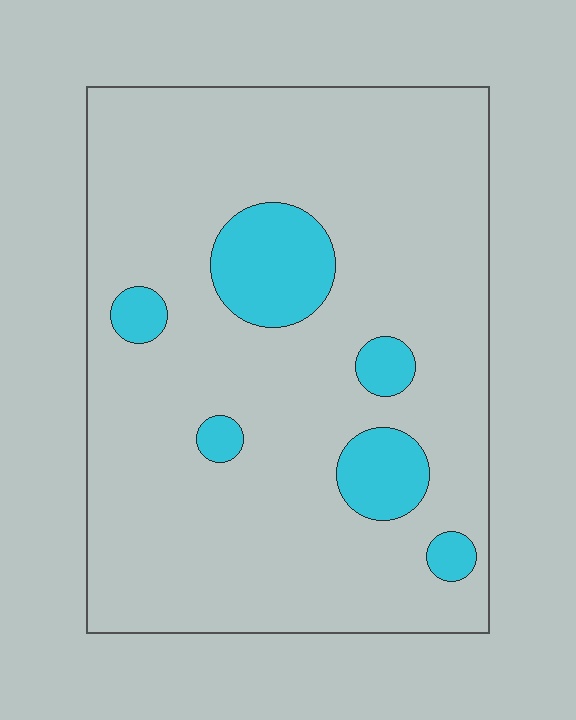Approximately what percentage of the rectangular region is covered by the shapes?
Approximately 15%.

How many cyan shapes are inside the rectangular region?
6.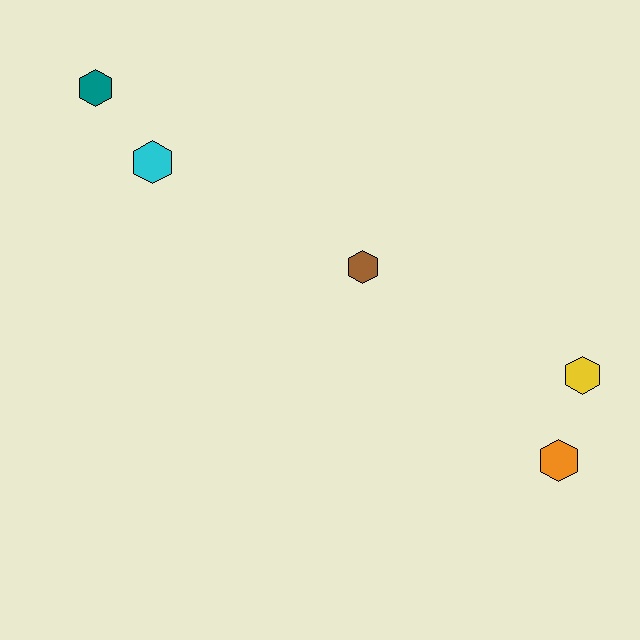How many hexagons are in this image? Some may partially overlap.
There are 5 hexagons.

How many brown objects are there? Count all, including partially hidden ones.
There is 1 brown object.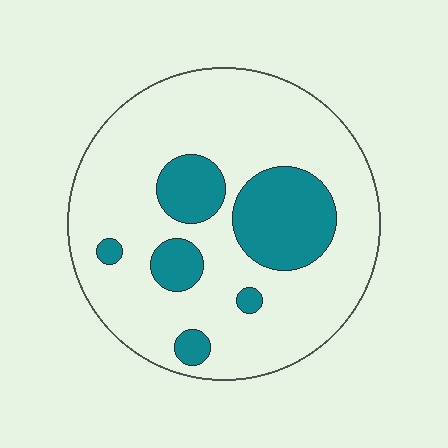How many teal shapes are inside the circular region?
6.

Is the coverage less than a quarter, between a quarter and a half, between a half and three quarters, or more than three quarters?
Less than a quarter.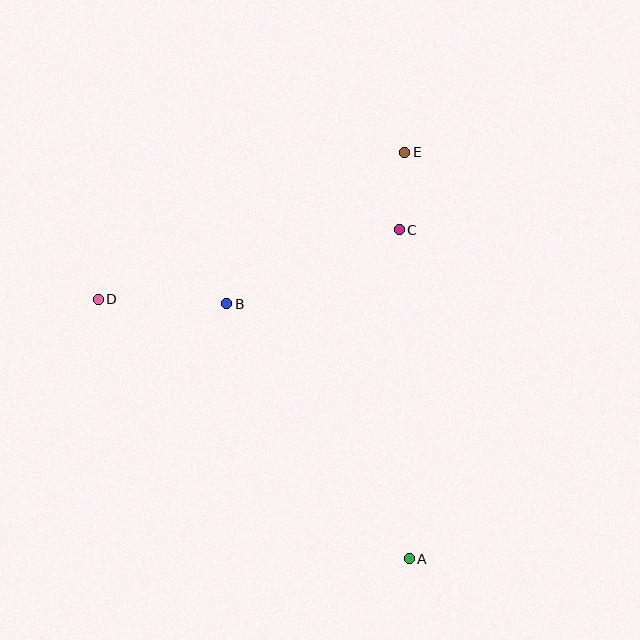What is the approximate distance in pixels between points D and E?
The distance between D and E is approximately 340 pixels.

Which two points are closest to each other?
Points C and E are closest to each other.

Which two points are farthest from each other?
Points A and E are farthest from each other.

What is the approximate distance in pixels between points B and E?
The distance between B and E is approximately 234 pixels.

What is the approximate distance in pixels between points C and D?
The distance between C and D is approximately 309 pixels.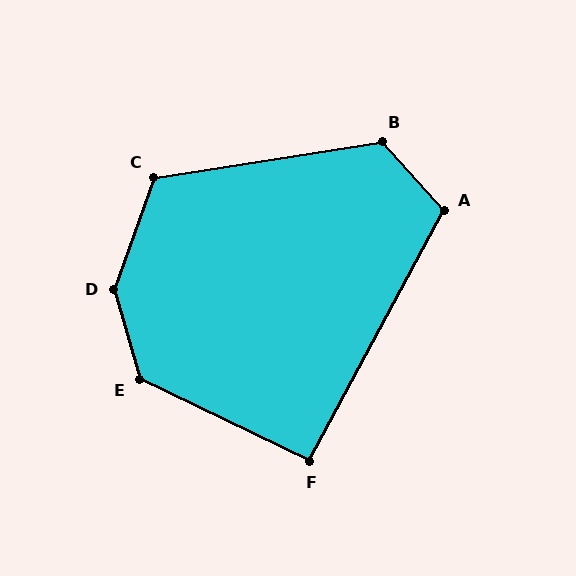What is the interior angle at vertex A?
Approximately 110 degrees (obtuse).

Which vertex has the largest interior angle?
D, at approximately 145 degrees.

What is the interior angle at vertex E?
Approximately 132 degrees (obtuse).